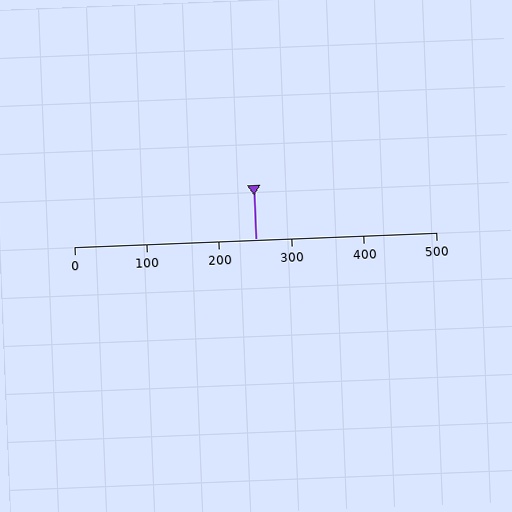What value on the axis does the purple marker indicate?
The marker indicates approximately 250.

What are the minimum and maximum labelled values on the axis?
The axis runs from 0 to 500.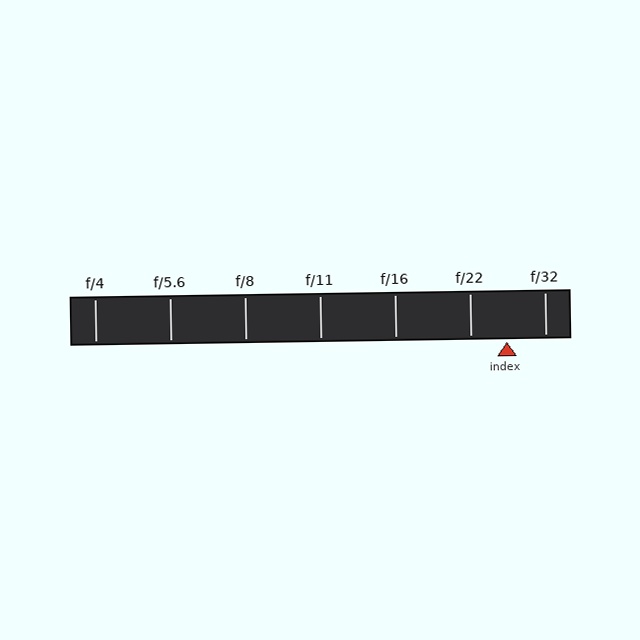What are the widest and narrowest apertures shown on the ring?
The widest aperture shown is f/4 and the narrowest is f/32.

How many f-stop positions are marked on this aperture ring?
There are 7 f-stop positions marked.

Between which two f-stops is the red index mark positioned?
The index mark is between f/22 and f/32.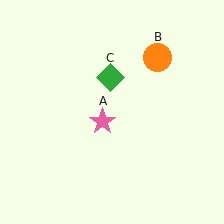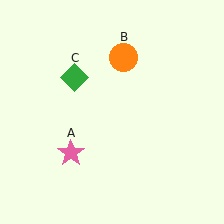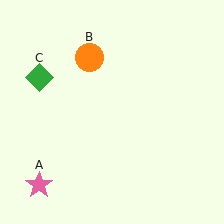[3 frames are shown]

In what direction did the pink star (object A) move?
The pink star (object A) moved down and to the left.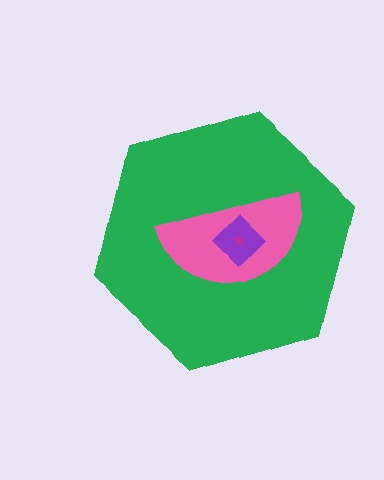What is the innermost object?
The magenta star.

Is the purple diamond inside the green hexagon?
Yes.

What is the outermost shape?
The green hexagon.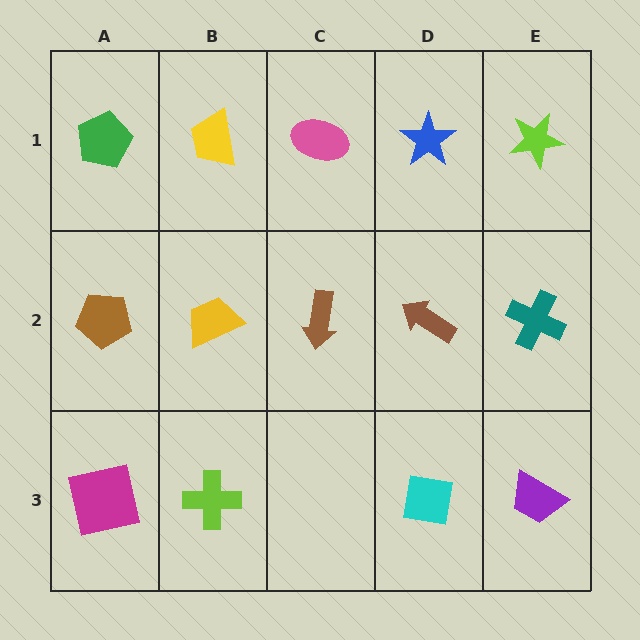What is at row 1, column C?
A pink ellipse.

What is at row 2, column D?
A brown arrow.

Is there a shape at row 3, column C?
No, that cell is empty.